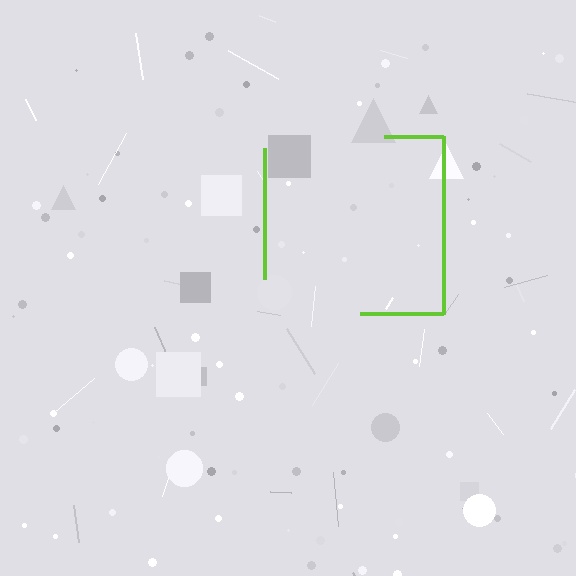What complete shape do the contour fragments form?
The contour fragments form a square.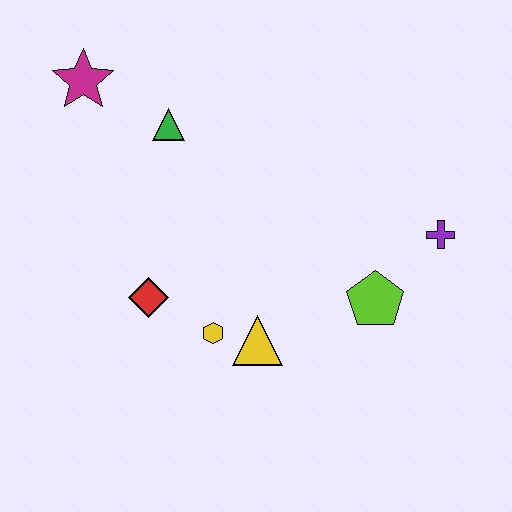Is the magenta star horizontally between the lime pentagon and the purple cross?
No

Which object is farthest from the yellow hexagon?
The magenta star is farthest from the yellow hexagon.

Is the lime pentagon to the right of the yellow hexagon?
Yes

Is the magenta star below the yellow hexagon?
No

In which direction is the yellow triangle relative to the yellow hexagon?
The yellow triangle is to the right of the yellow hexagon.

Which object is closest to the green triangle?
The magenta star is closest to the green triangle.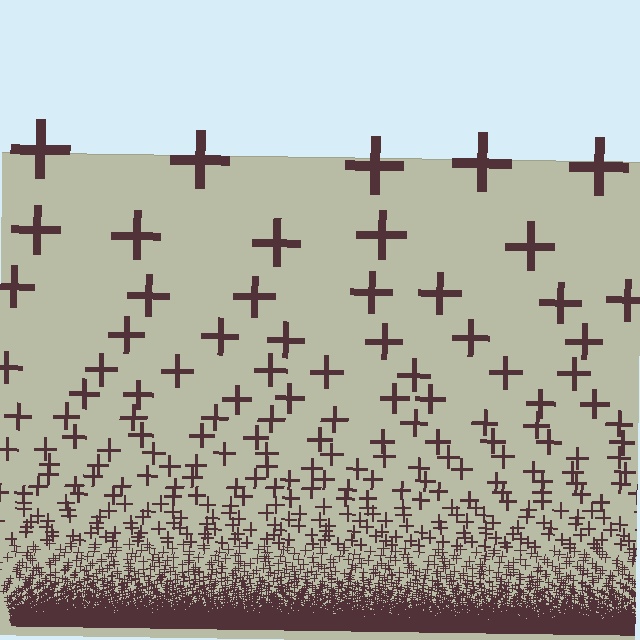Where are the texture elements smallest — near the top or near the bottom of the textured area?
Near the bottom.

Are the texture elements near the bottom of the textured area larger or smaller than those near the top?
Smaller. The gradient is inverted — elements near the bottom are smaller and denser.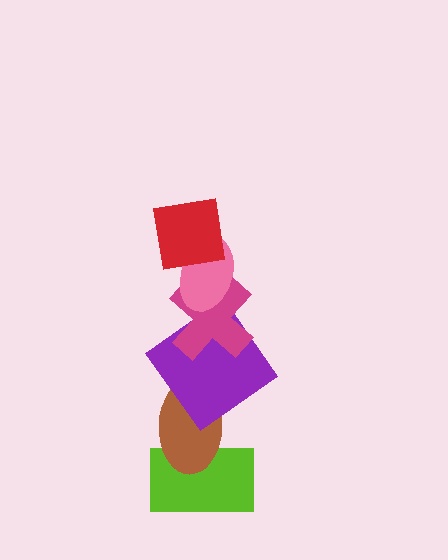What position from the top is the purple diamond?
The purple diamond is 4th from the top.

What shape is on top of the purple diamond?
The magenta cross is on top of the purple diamond.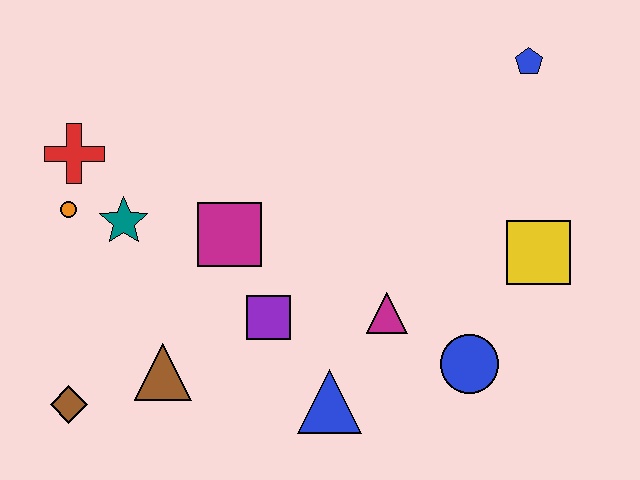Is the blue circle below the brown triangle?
No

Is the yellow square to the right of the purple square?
Yes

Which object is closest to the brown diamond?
The brown triangle is closest to the brown diamond.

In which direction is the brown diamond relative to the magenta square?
The brown diamond is below the magenta square.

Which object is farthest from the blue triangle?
The blue pentagon is farthest from the blue triangle.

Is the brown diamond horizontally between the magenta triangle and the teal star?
No